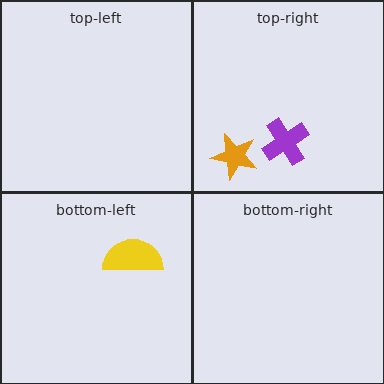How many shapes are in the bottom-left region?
1.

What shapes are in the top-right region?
The orange star, the purple cross.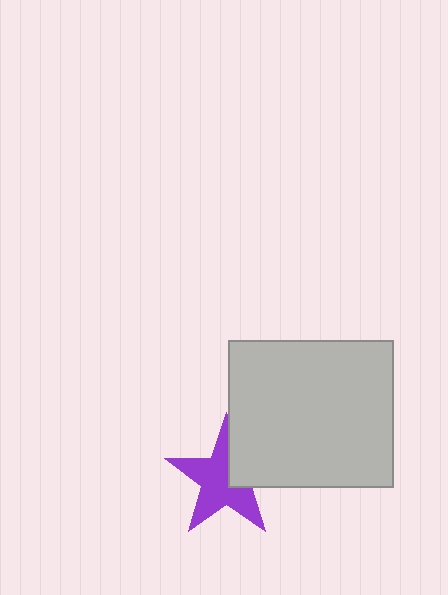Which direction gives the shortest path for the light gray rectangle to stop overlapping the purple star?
Moving toward the upper-right gives the shortest separation.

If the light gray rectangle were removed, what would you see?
You would see the complete purple star.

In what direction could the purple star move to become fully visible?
The purple star could move toward the lower-left. That would shift it out from behind the light gray rectangle entirely.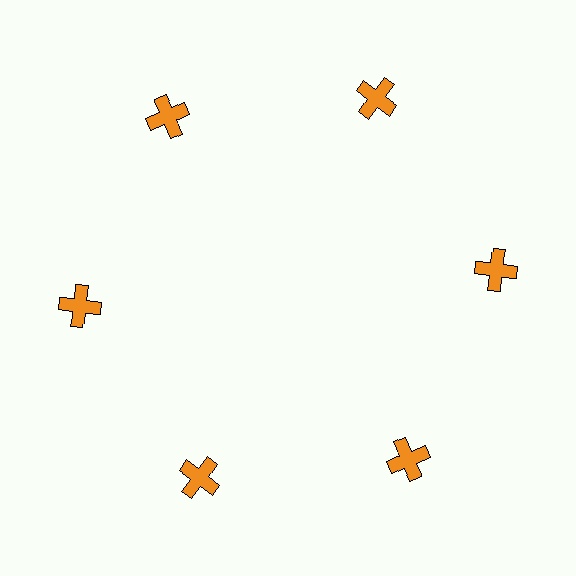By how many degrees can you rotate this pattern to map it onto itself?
The pattern maps onto itself every 60 degrees of rotation.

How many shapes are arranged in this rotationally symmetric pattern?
There are 6 shapes, arranged in 6 groups of 1.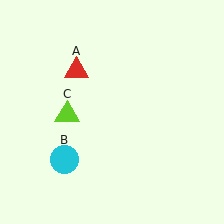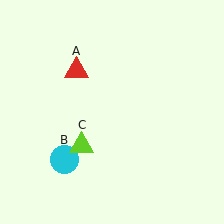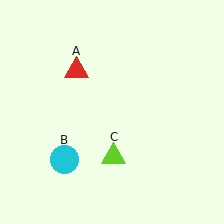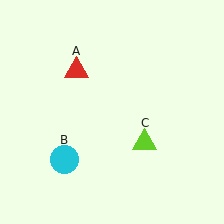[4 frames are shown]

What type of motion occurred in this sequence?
The lime triangle (object C) rotated counterclockwise around the center of the scene.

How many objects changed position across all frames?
1 object changed position: lime triangle (object C).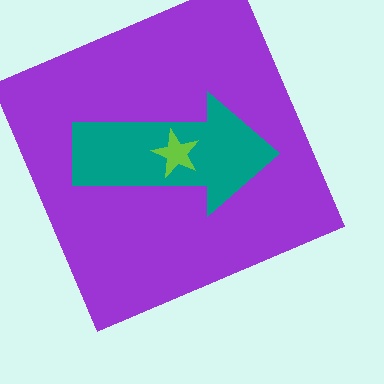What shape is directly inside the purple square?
The teal arrow.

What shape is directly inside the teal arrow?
The lime star.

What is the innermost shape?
The lime star.